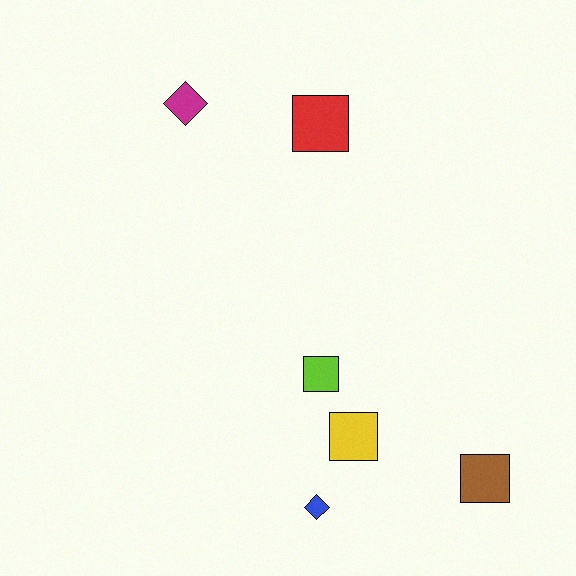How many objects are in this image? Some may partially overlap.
There are 6 objects.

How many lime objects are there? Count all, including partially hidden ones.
There is 1 lime object.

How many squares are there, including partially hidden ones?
There are 4 squares.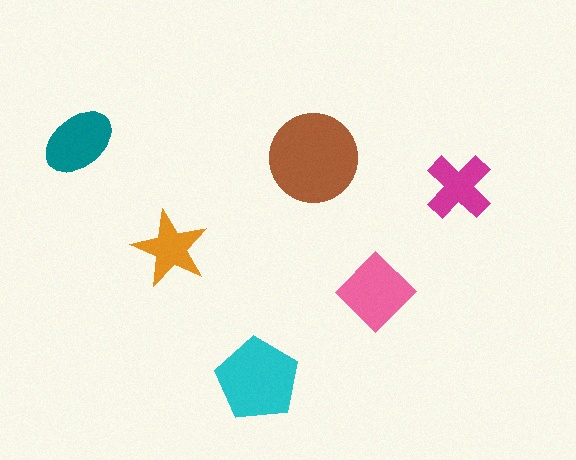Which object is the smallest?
The orange star.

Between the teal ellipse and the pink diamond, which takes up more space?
The pink diamond.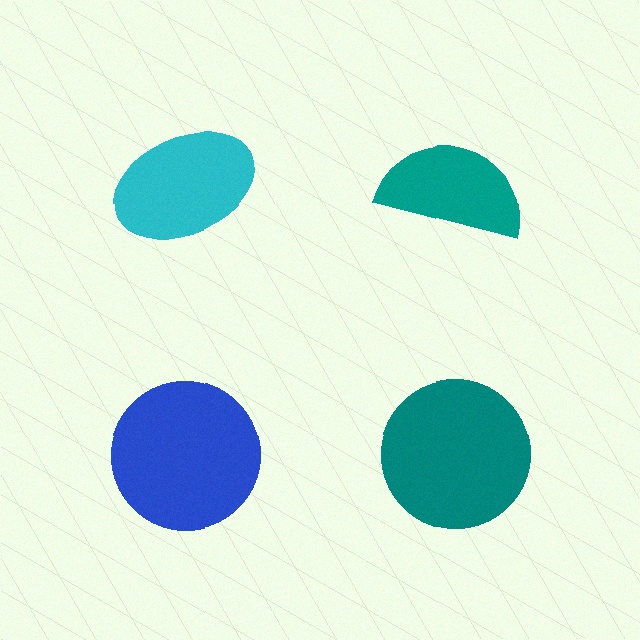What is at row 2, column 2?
A teal circle.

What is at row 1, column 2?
A teal semicircle.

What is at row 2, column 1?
A blue circle.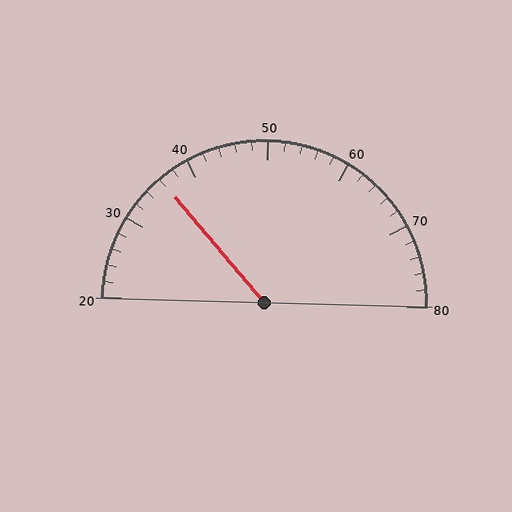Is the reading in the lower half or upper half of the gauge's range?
The reading is in the lower half of the range (20 to 80).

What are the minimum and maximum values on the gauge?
The gauge ranges from 20 to 80.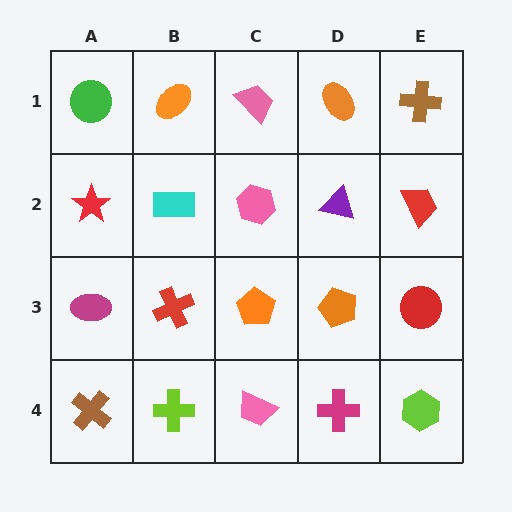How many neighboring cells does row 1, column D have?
3.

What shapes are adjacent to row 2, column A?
A green circle (row 1, column A), a magenta ellipse (row 3, column A), a cyan rectangle (row 2, column B).